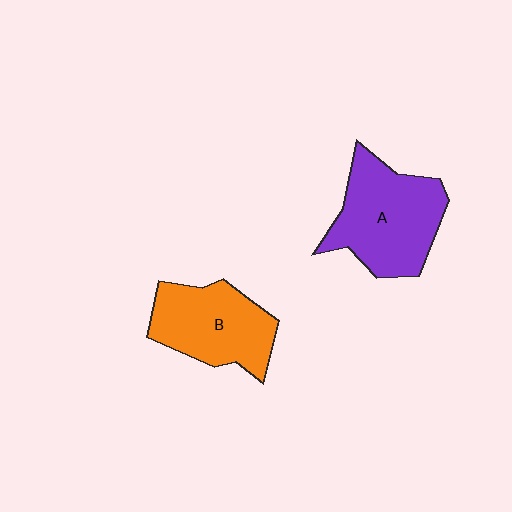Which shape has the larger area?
Shape A (purple).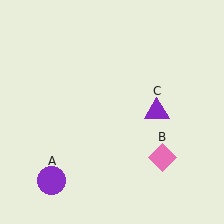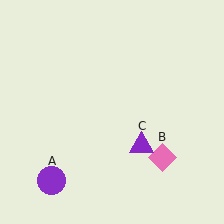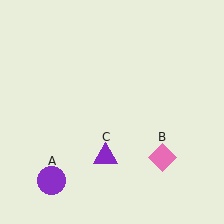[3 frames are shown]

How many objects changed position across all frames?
1 object changed position: purple triangle (object C).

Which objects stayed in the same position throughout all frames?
Purple circle (object A) and pink diamond (object B) remained stationary.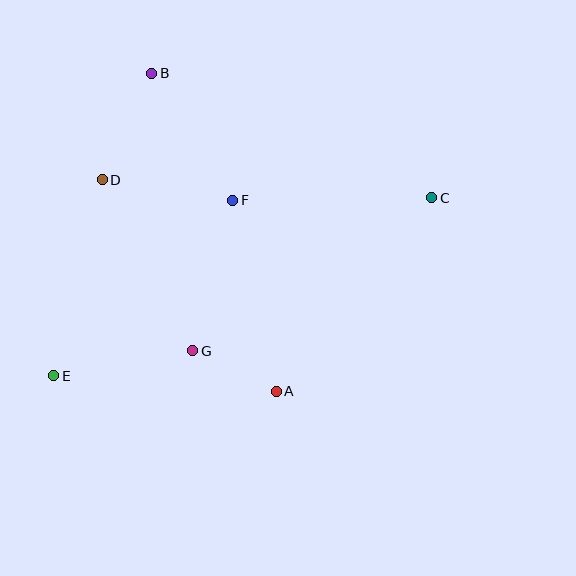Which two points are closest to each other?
Points A and G are closest to each other.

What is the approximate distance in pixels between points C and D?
The distance between C and D is approximately 330 pixels.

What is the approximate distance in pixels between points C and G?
The distance between C and G is approximately 283 pixels.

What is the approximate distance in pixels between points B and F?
The distance between B and F is approximately 151 pixels.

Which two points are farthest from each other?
Points C and E are farthest from each other.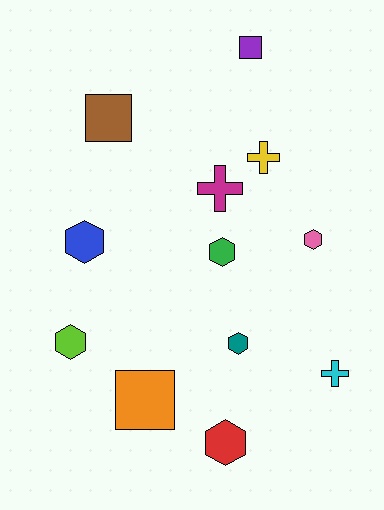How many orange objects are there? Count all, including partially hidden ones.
There is 1 orange object.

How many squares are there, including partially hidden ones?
There are 3 squares.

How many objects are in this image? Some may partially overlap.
There are 12 objects.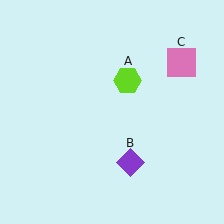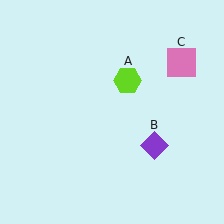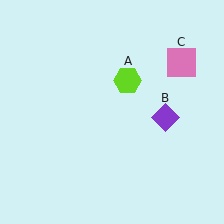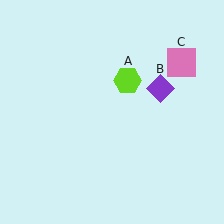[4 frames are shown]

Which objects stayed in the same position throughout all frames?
Lime hexagon (object A) and pink square (object C) remained stationary.